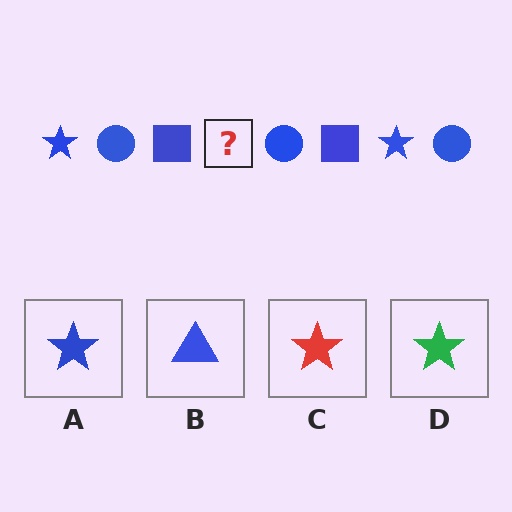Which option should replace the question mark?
Option A.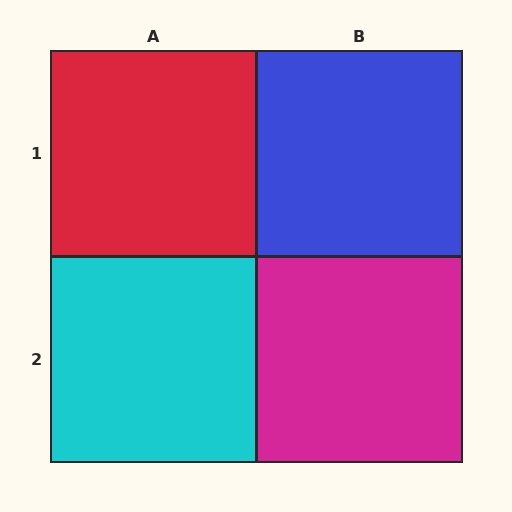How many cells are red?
1 cell is red.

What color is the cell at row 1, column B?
Blue.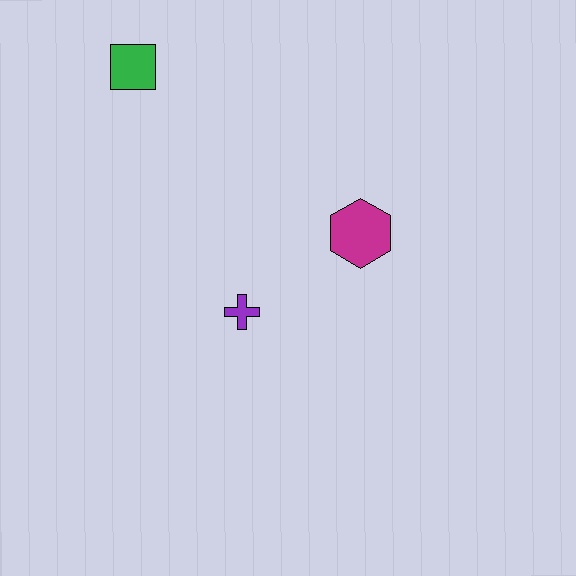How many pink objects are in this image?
There are no pink objects.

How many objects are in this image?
There are 3 objects.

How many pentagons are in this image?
There are no pentagons.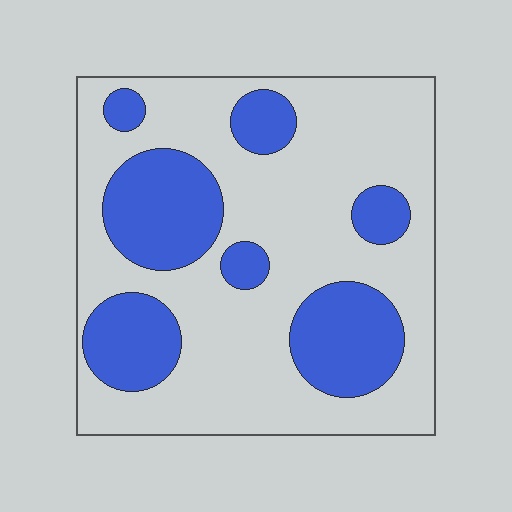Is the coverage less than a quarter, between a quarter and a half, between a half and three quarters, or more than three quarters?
Between a quarter and a half.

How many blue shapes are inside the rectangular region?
7.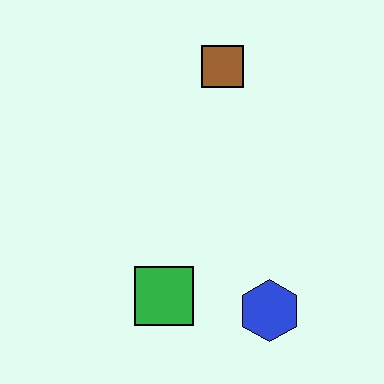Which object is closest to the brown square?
The green square is closest to the brown square.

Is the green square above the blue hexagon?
Yes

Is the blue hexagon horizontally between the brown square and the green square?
No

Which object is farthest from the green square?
The brown square is farthest from the green square.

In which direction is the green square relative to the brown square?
The green square is below the brown square.